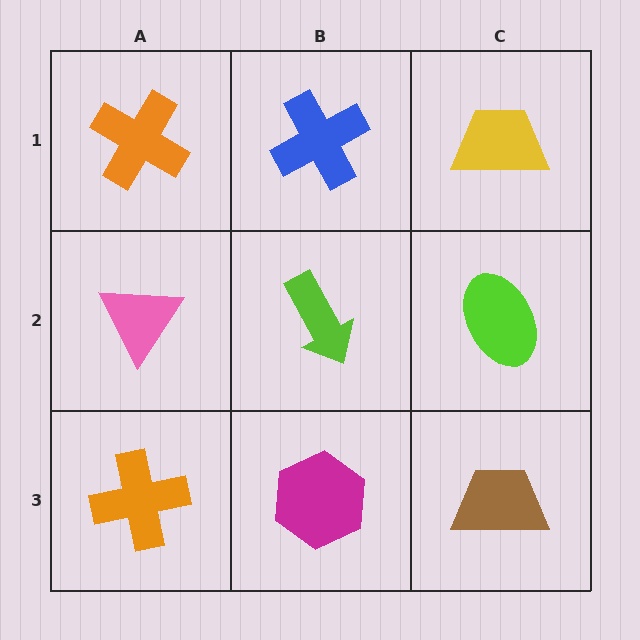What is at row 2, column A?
A pink triangle.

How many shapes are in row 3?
3 shapes.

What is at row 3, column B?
A magenta hexagon.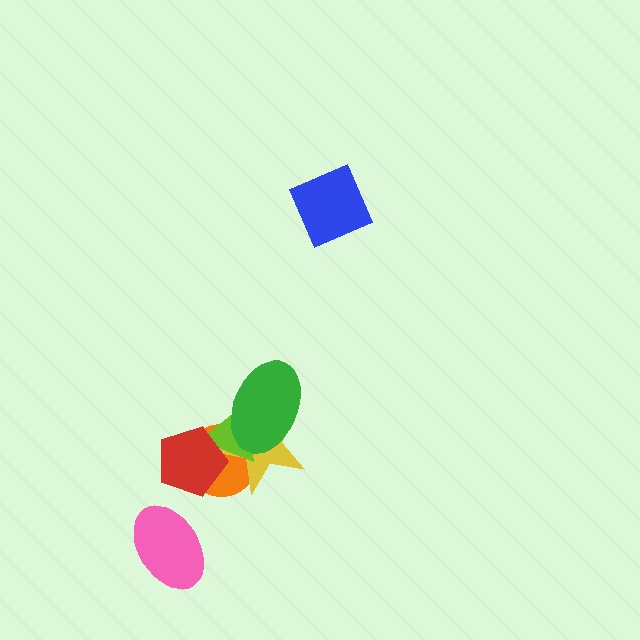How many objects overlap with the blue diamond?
0 objects overlap with the blue diamond.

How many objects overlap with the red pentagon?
3 objects overlap with the red pentagon.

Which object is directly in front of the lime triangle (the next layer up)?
The green ellipse is directly in front of the lime triangle.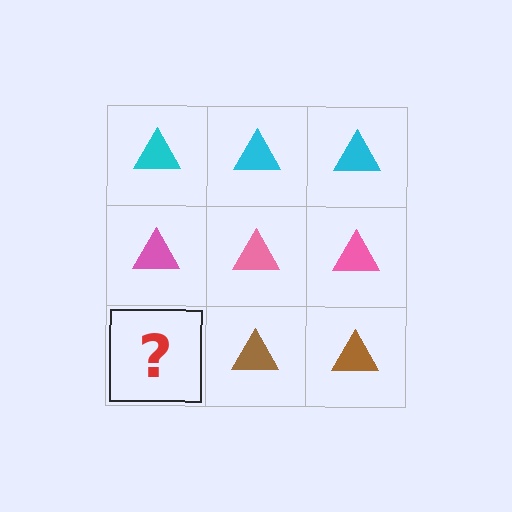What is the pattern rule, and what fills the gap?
The rule is that each row has a consistent color. The gap should be filled with a brown triangle.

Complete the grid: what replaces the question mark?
The question mark should be replaced with a brown triangle.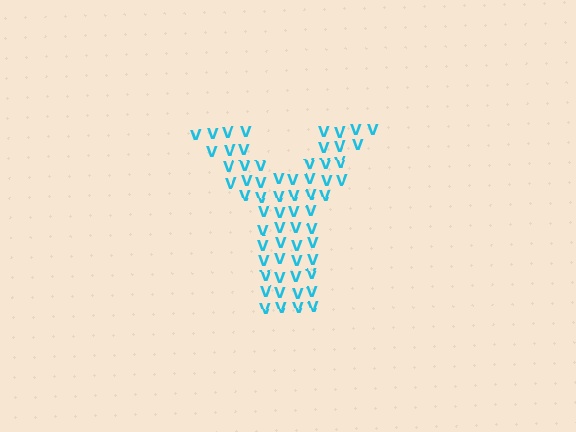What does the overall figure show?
The overall figure shows the letter Y.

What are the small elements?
The small elements are letter V's.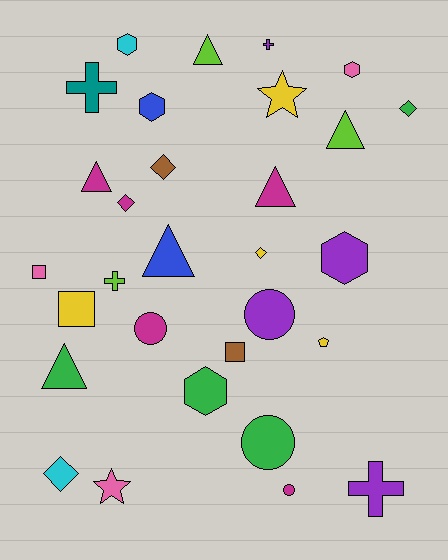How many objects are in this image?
There are 30 objects.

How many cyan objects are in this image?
There are 2 cyan objects.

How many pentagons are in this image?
There is 1 pentagon.